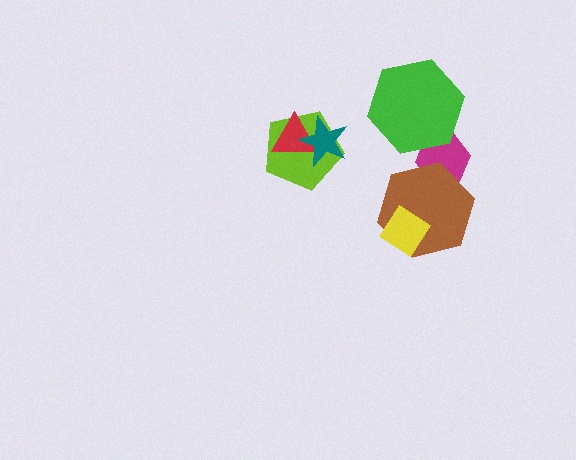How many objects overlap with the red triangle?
2 objects overlap with the red triangle.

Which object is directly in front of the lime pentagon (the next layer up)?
The red triangle is directly in front of the lime pentagon.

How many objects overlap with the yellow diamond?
1 object overlaps with the yellow diamond.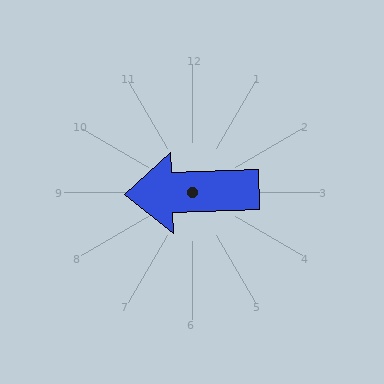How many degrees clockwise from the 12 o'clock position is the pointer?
Approximately 268 degrees.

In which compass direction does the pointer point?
West.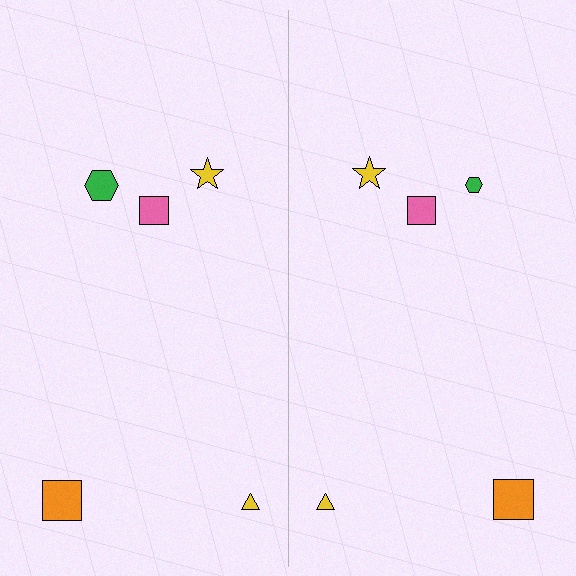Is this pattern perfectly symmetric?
No, the pattern is not perfectly symmetric. The green hexagon on the right side has a different size than its mirror counterpart.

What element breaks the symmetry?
The green hexagon on the right side has a different size than its mirror counterpart.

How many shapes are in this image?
There are 10 shapes in this image.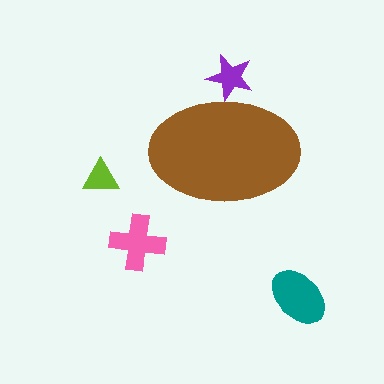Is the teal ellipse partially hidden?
No, the teal ellipse is fully visible.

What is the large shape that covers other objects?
A brown ellipse.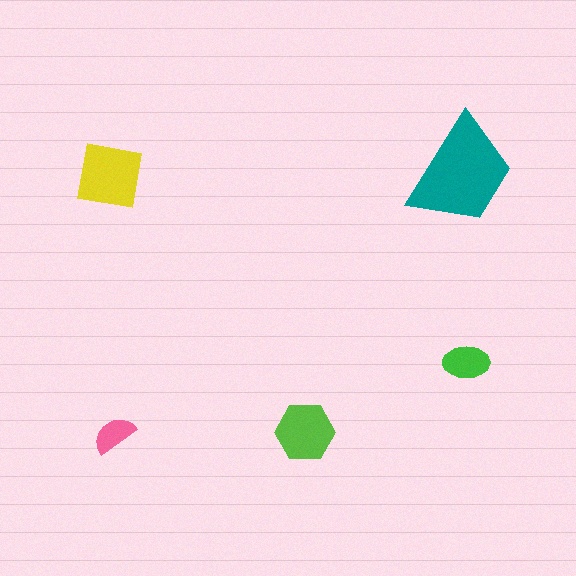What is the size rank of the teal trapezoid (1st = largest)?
1st.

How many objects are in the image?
There are 5 objects in the image.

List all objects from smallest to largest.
The pink semicircle, the green ellipse, the lime hexagon, the yellow square, the teal trapezoid.